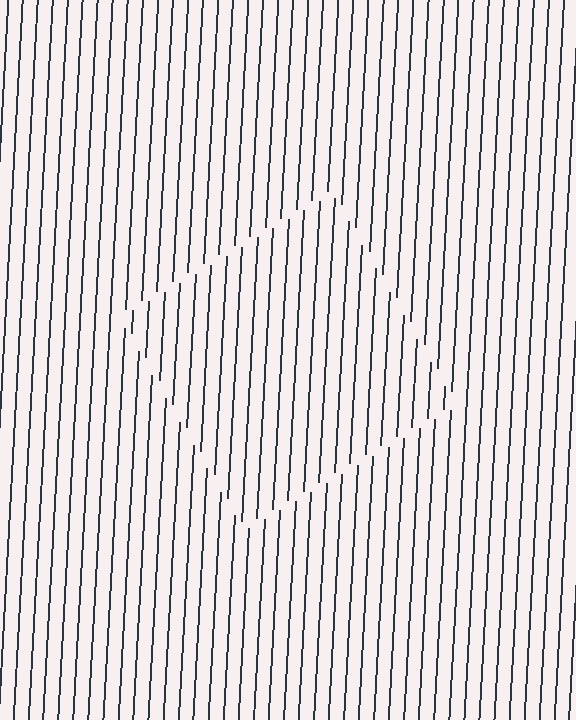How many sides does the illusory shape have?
4 sides — the line-ends trace a square.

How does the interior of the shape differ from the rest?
The interior of the shape contains the same grating, shifted by half a period — the contour is defined by the phase discontinuity where line-ends from the inner and outer gratings abut.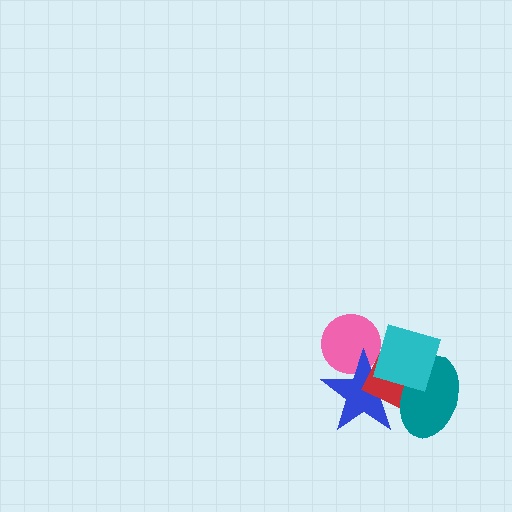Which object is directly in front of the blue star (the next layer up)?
The red rectangle is directly in front of the blue star.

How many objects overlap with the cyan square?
3 objects overlap with the cyan square.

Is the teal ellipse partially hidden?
Yes, it is partially covered by another shape.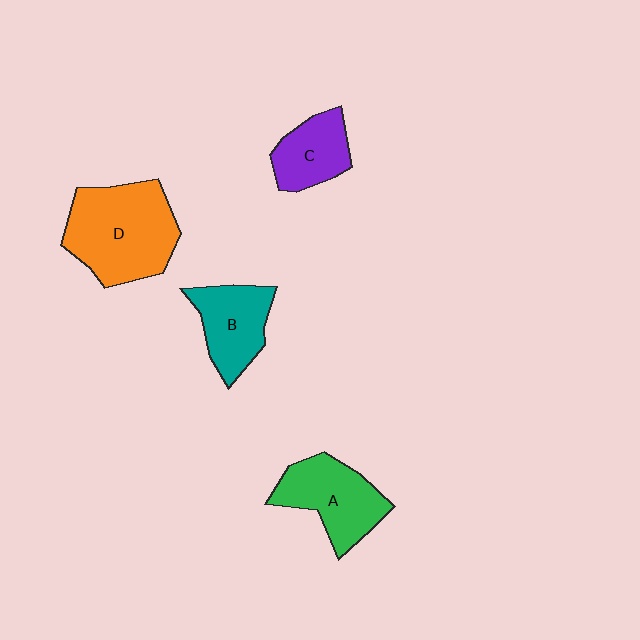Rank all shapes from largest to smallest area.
From largest to smallest: D (orange), A (green), B (teal), C (purple).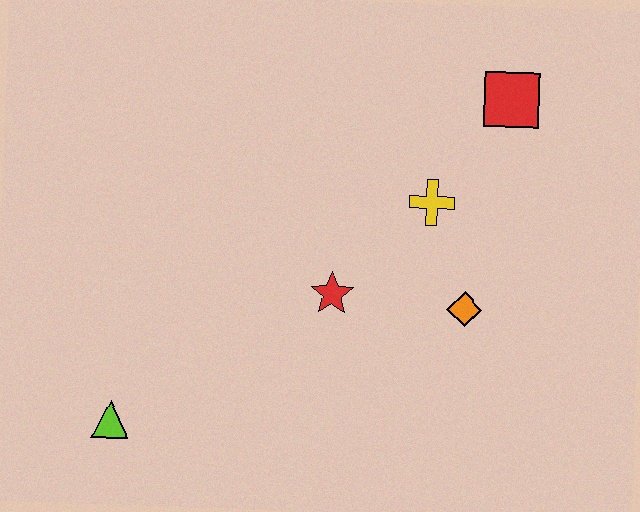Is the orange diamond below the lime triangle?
No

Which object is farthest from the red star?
The red square is farthest from the red star.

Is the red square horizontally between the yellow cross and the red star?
No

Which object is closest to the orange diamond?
The yellow cross is closest to the orange diamond.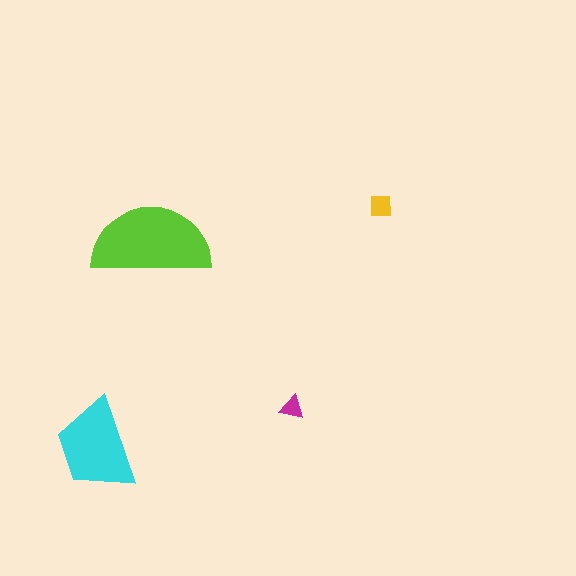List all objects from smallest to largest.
The magenta triangle, the yellow square, the cyan trapezoid, the lime semicircle.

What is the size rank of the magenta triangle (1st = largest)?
4th.